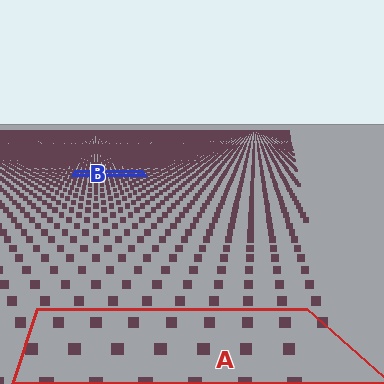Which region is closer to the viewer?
Region A is closer. The texture elements there are larger and more spread out.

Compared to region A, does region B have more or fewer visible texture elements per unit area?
Region B has more texture elements per unit area — they are packed more densely because it is farther away.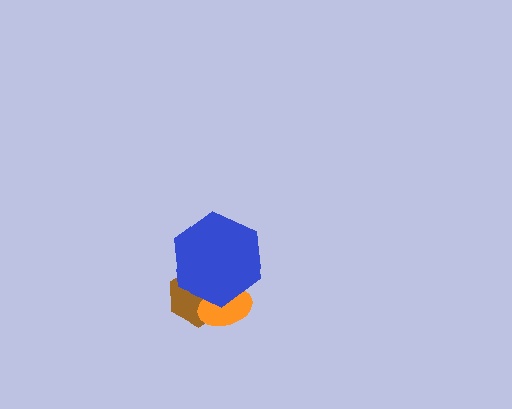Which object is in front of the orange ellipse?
The blue hexagon is in front of the orange ellipse.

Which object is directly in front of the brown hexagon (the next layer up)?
The orange ellipse is directly in front of the brown hexagon.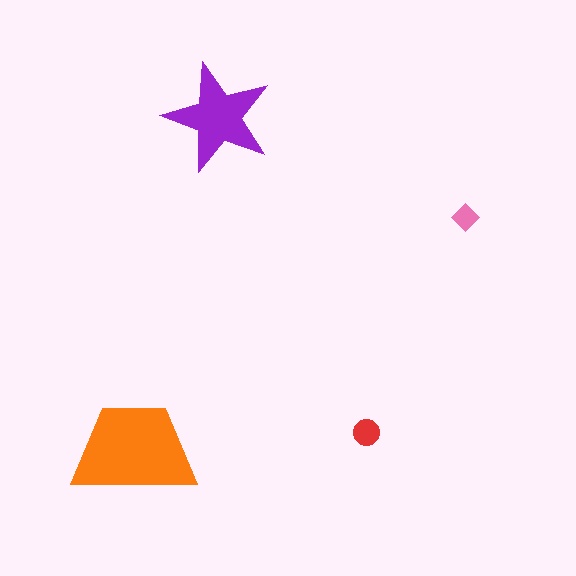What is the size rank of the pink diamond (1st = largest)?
4th.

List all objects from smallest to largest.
The pink diamond, the red circle, the purple star, the orange trapezoid.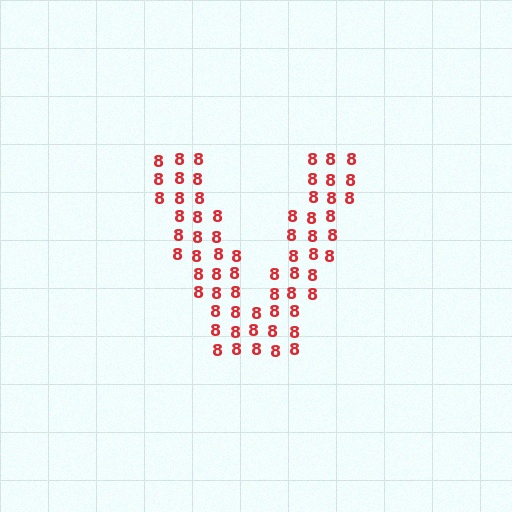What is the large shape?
The large shape is the letter V.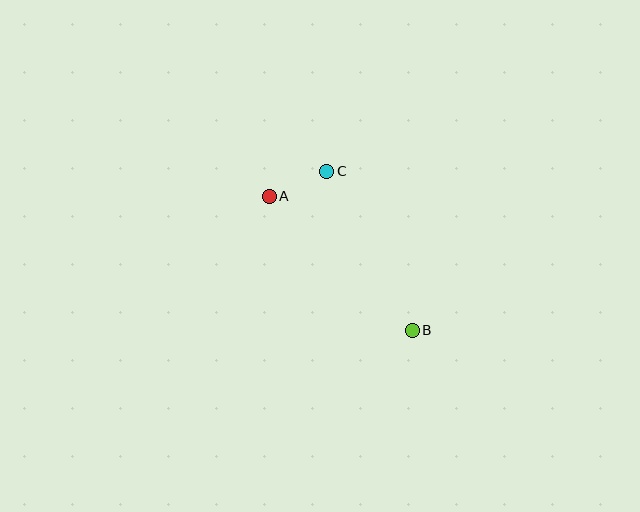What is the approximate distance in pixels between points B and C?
The distance between B and C is approximately 181 pixels.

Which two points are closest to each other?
Points A and C are closest to each other.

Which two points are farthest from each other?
Points A and B are farthest from each other.